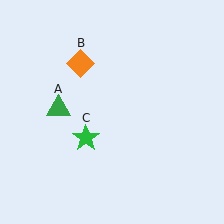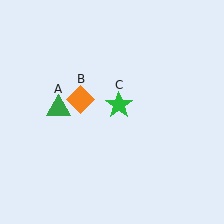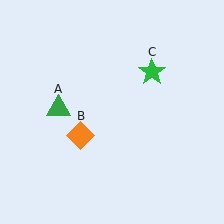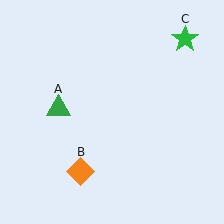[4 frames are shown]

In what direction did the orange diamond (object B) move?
The orange diamond (object B) moved down.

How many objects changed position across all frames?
2 objects changed position: orange diamond (object B), green star (object C).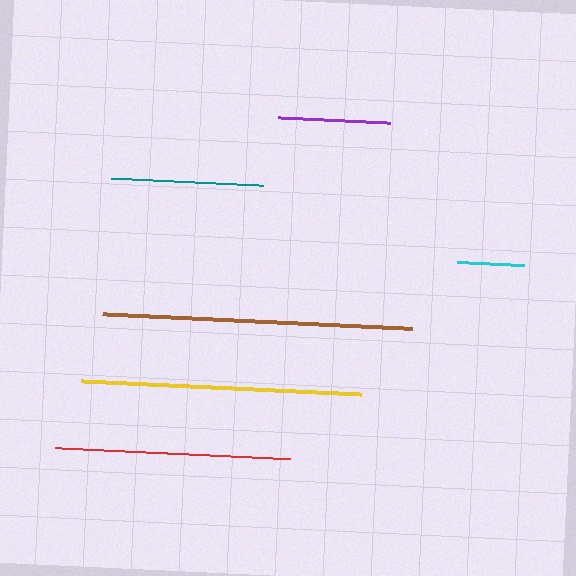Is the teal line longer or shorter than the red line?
The red line is longer than the teal line.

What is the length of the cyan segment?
The cyan segment is approximately 67 pixels long.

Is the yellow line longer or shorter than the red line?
The yellow line is longer than the red line.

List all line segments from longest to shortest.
From longest to shortest: brown, yellow, red, teal, purple, cyan.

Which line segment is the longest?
The brown line is the longest at approximately 310 pixels.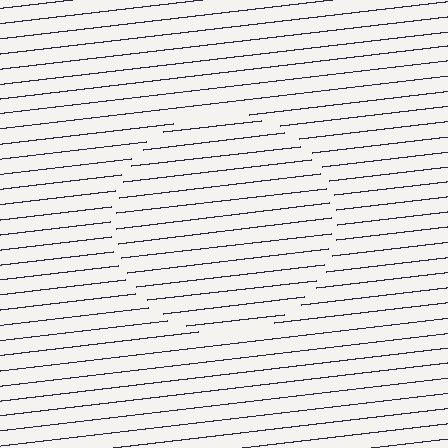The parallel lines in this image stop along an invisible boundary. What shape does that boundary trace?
An illusory circle. The interior of the shape contains the same grating, shifted by half a period — the contour is defined by the phase discontinuity where line-ends from the inner and outer gratings abut.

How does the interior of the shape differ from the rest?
The interior of the shape contains the same grating, shifted by half a period — the contour is defined by the phase discontinuity where line-ends from the inner and outer gratings abut.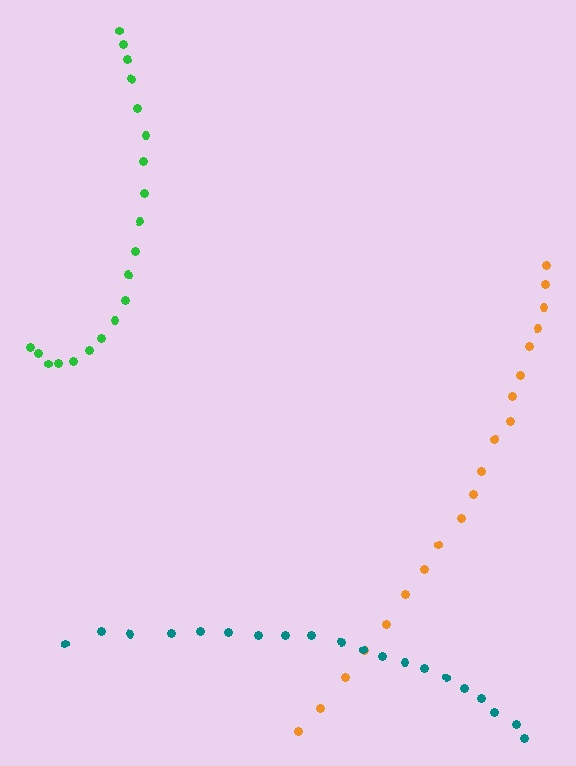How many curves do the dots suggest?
There are 3 distinct paths.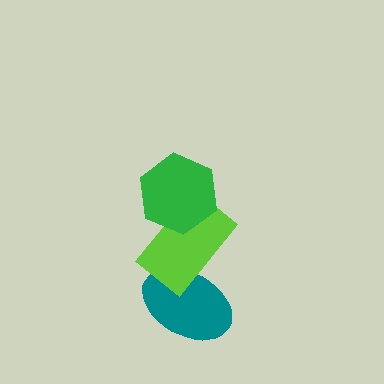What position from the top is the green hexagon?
The green hexagon is 1st from the top.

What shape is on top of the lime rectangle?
The green hexagon is on top of the lime rectangle.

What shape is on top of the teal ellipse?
The lime rectangle is on top of the teal ellipse.